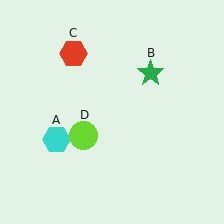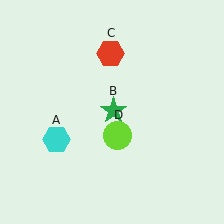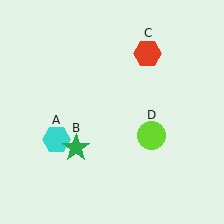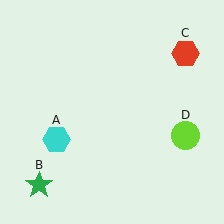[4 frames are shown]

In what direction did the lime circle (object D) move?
The lime circle (object D) moved right.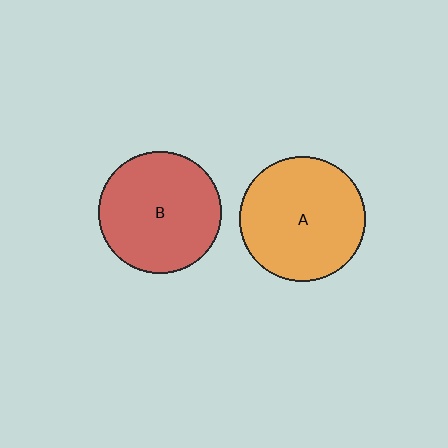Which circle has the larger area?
Circle A (orange).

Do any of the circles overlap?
No, none of the circles overlap.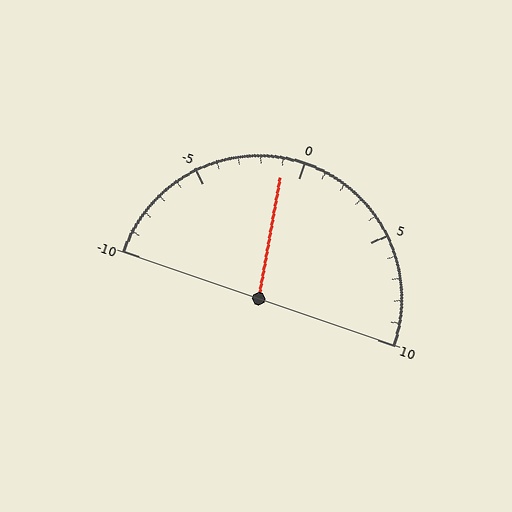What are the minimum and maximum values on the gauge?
The gauge ranges from -10 to 10.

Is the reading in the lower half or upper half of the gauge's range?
The reading is in the lower half of the range (-10 to 10).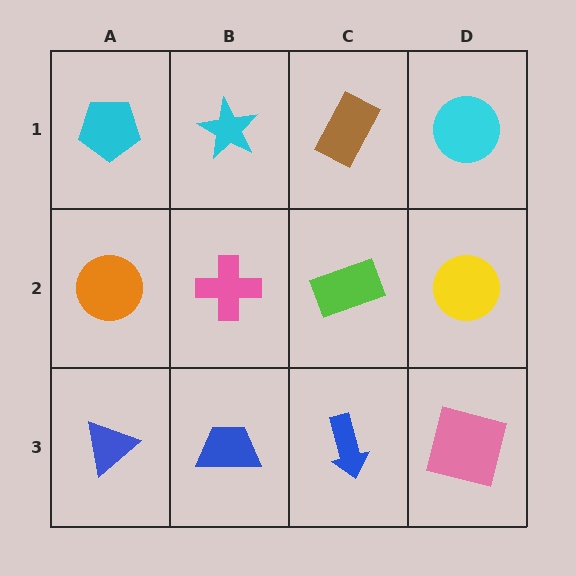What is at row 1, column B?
A cyan star.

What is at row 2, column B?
A pink cross.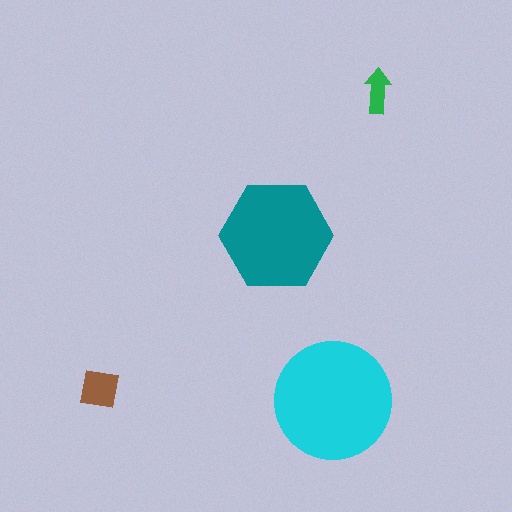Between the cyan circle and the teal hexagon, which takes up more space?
The cyan circle.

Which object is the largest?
The cyan circle.